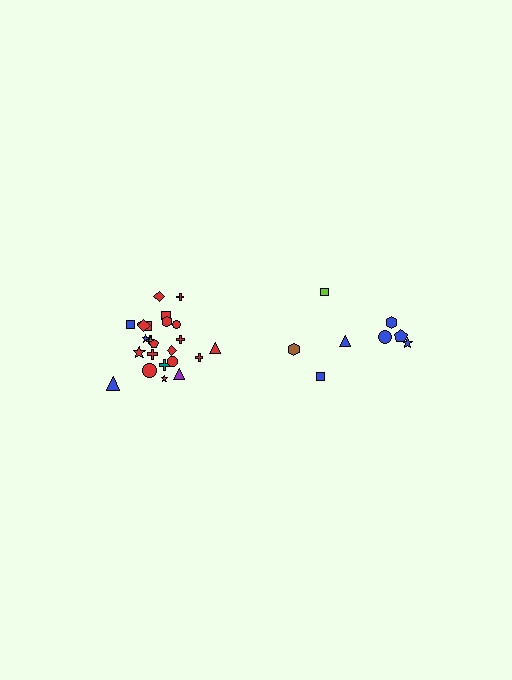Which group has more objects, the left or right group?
The left group.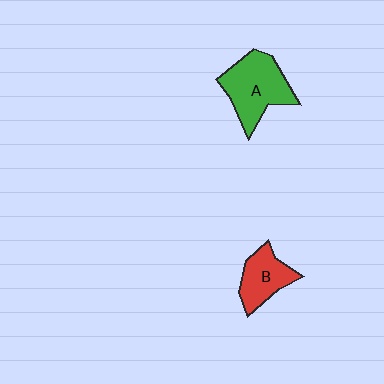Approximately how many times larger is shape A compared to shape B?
Approximately 1.6 times.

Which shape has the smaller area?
Shape B (red).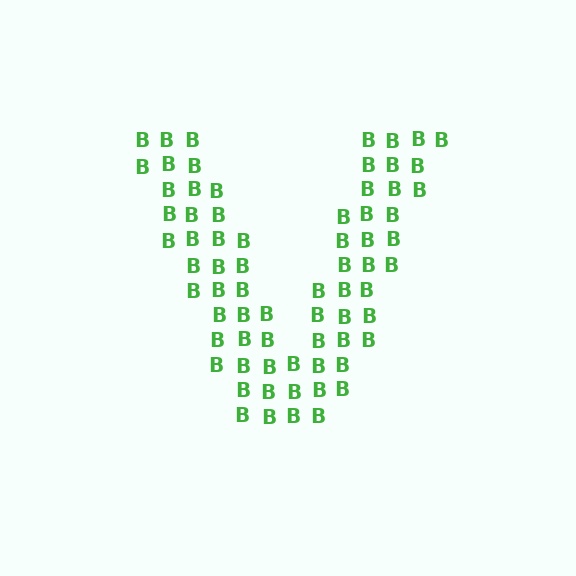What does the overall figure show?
The overall figure shows the letter V.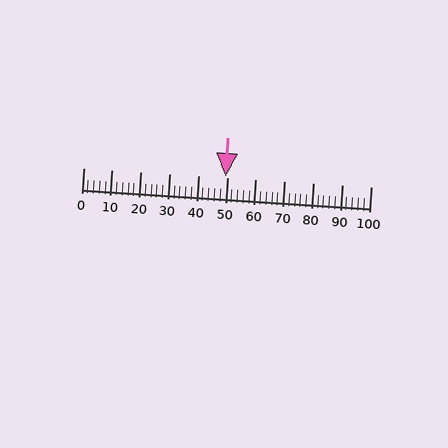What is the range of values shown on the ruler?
The ruler shows values from 0 to 100.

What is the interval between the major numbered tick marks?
The major tick marks are spaced 10 units apart.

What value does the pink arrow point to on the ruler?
The pink arrow points to approximately 50.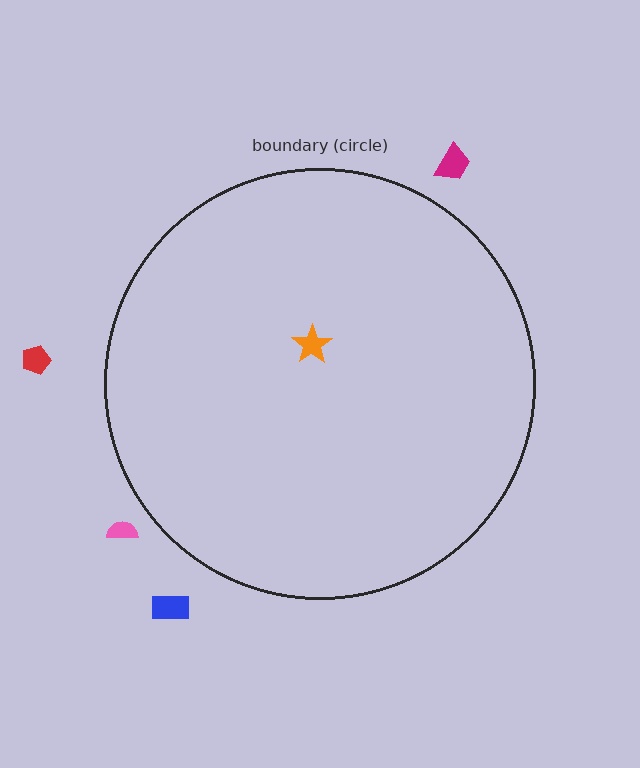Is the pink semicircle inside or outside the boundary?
Outside.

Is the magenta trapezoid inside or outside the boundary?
Outside.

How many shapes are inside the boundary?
1 inside, 4 outside.